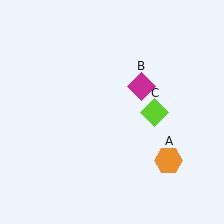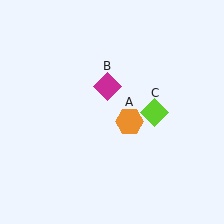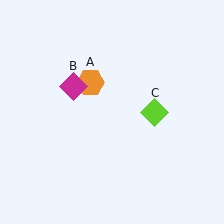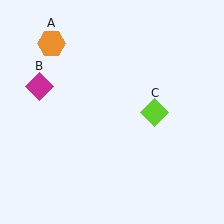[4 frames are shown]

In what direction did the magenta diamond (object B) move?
The magenta diamond (object B) moved left.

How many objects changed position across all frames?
2 objects changed position: orange hexagon (object A), magenta diamond (object B).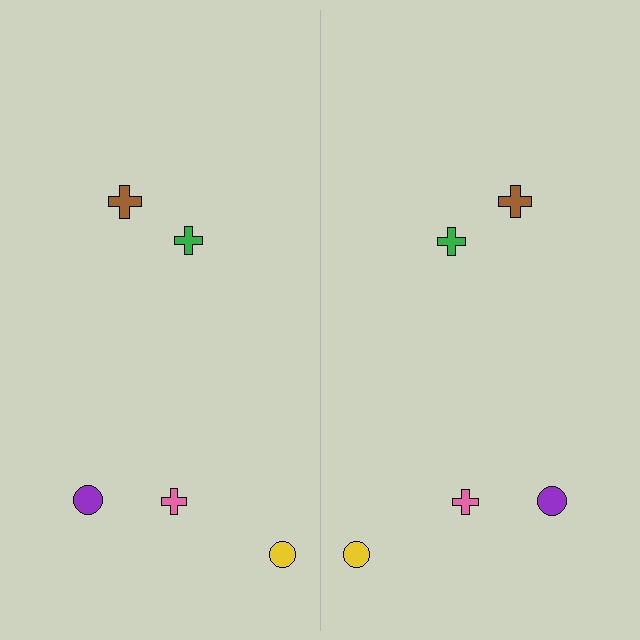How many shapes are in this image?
There are 10 shapes in this image.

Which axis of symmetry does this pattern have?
The pattern has a vertical axis of symmetry running through the center of the image.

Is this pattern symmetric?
Yes, this pattern has bilateral (reflection) symmetry.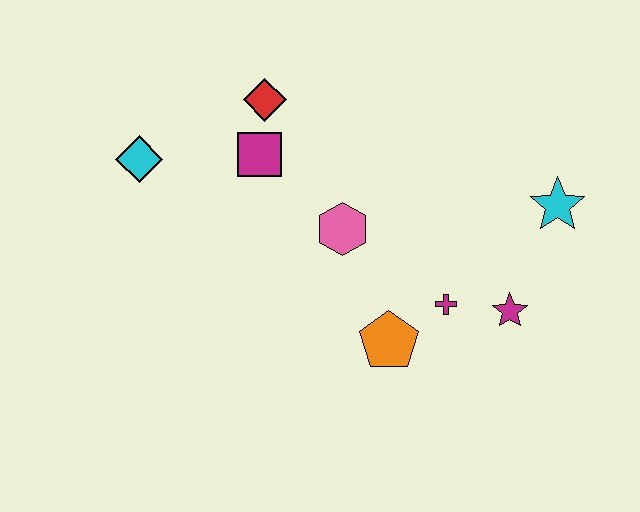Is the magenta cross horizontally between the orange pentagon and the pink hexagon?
No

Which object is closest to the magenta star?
The magenta cross is closest to the magenta star.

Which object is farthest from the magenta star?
The cyan diamond is farthest from the magenta star.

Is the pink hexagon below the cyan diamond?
Yes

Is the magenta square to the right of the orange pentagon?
No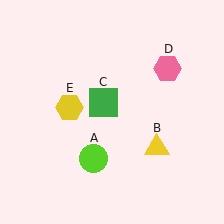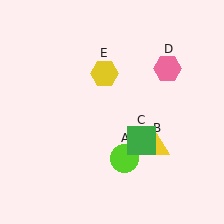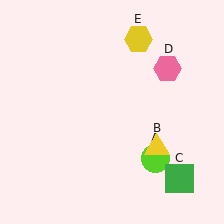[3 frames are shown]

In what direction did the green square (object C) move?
The green square (object C) moved down and to the right.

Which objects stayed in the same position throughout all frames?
Yellow triangle (object B) and pink hexagon (object D) remained stationary.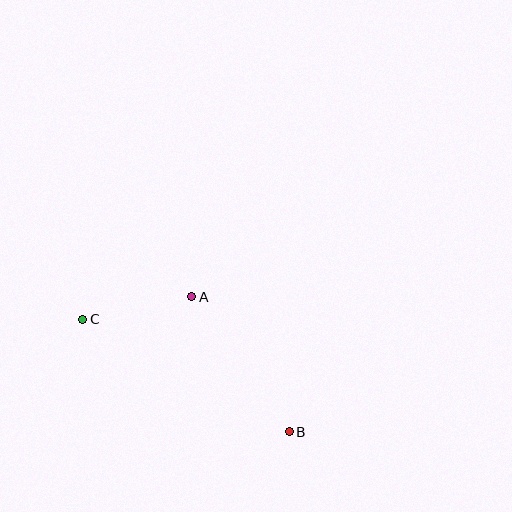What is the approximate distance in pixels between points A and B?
The distance between A and B is approximately 166 pixels.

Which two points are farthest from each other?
Points B and C are farthest from each other.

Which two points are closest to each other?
Points A and C are closest to each other.